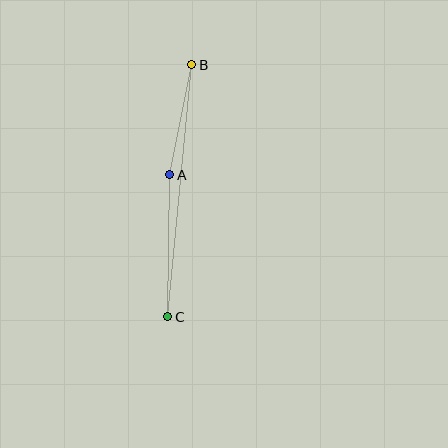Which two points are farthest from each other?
Points B and C are farthest from each other.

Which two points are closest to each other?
Points A and B are closest to each other.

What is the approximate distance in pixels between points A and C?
The distance between A and C is approximately 142 pixels.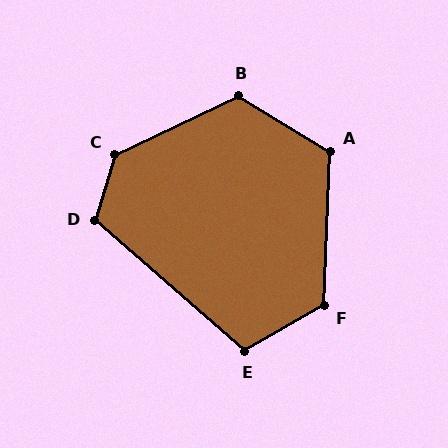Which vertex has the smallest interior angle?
E, at approximately 109 degrees.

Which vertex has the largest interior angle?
C, at approximately 133 degrees.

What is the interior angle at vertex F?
Approximately 122 degrees (obtuse).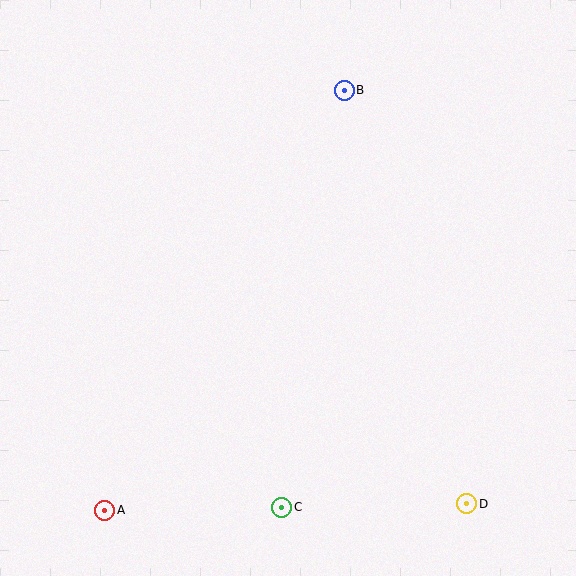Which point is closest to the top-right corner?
Point B is closest to the top-right corner.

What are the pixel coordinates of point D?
Point D is at (467, 504).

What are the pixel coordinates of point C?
Point C is at (282, 507).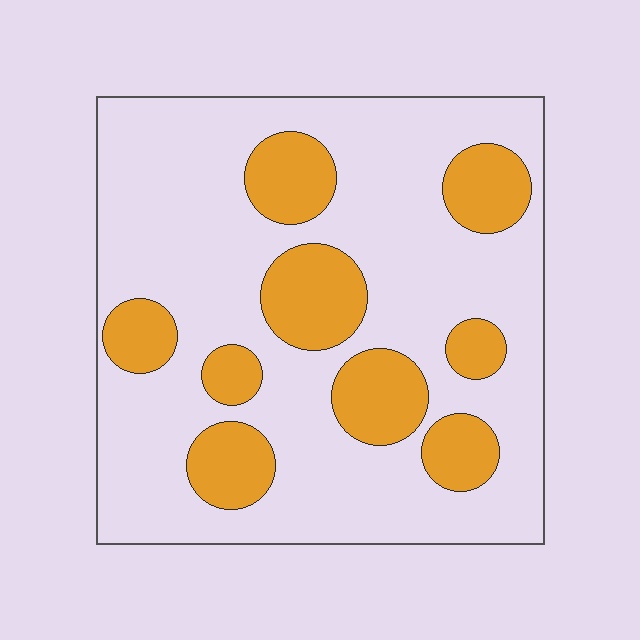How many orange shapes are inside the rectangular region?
9.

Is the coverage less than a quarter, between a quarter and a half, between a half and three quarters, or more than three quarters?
Between a quarter and a half.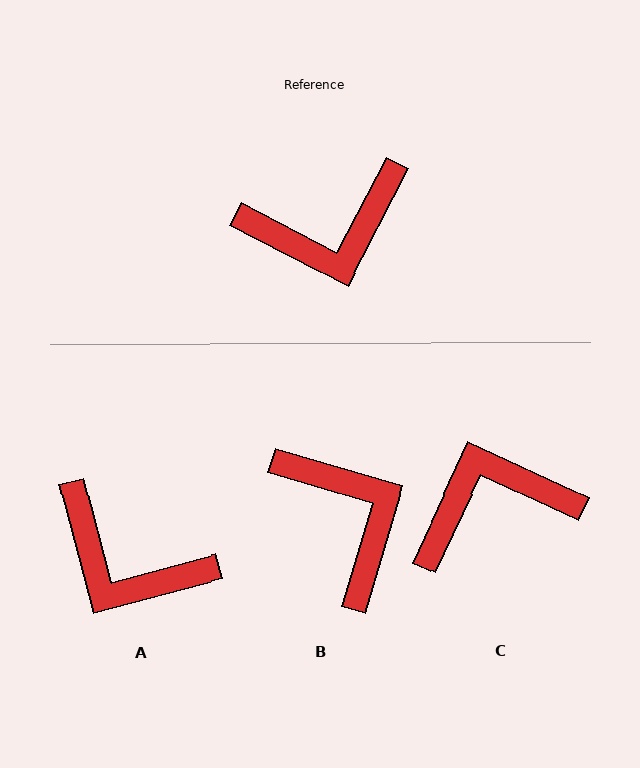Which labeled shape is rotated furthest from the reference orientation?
C, about 178 degrees away.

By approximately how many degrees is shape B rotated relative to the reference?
Approximately 101 degrees counter-clockwise.